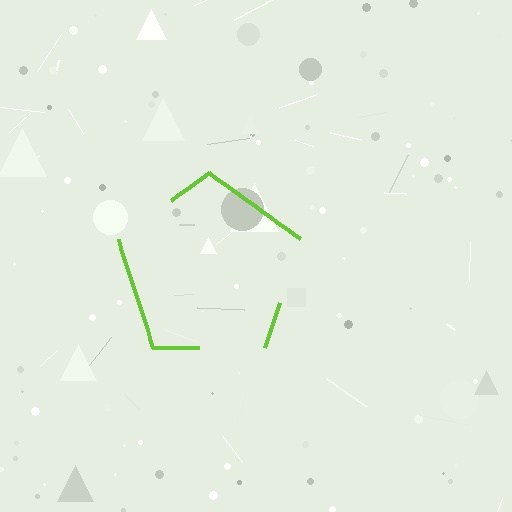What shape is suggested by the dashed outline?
The dashed outline suggests a pentagon.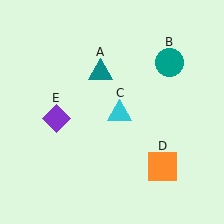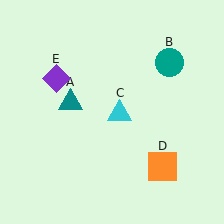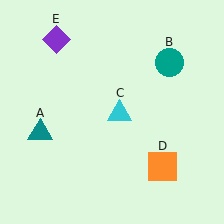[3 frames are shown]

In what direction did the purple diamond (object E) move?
The purple diamond (object E) moved up.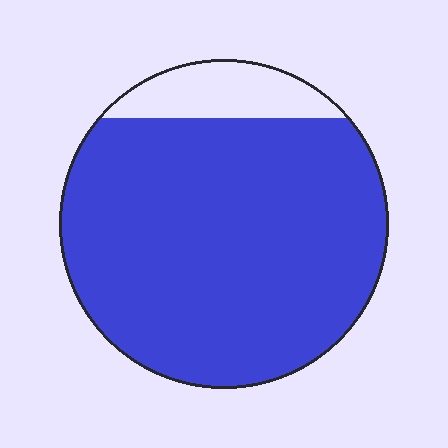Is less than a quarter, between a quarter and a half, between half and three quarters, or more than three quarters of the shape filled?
More than three quarters.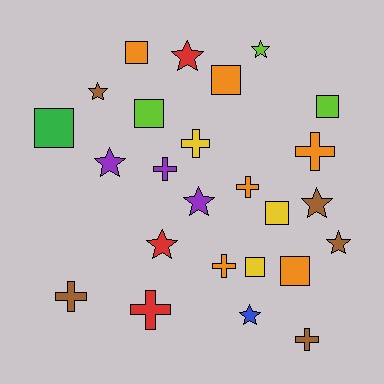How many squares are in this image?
There are 8 squares.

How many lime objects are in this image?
There are 3 lime objects.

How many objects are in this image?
There are 25 objects.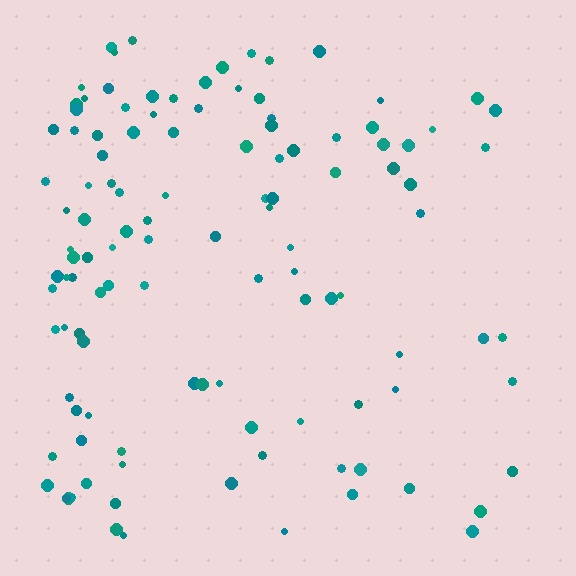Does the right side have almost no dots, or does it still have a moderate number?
Still a moderate number, just noticeably fewer than the left.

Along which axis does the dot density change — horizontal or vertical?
Horizontal.